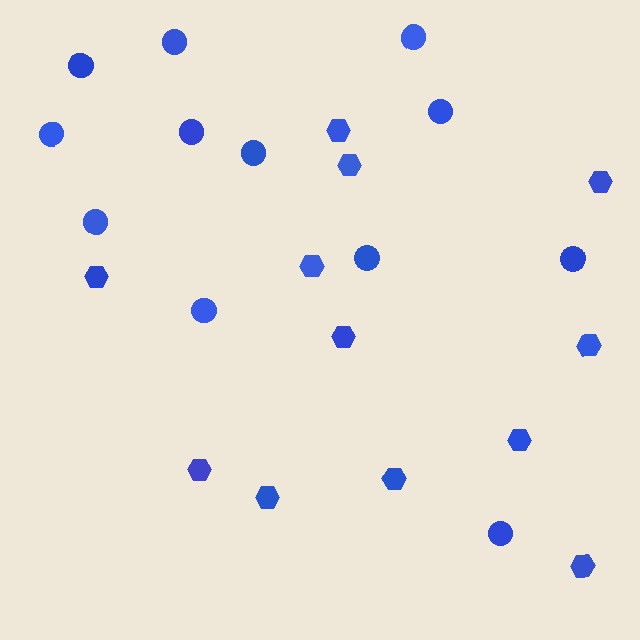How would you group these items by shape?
There are 2 groups: one group of circles (12) and one group of hexagons (12).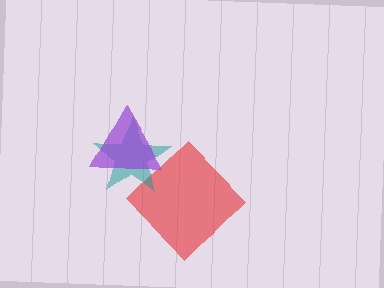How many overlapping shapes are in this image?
There are 3 overlapping shapes in the image.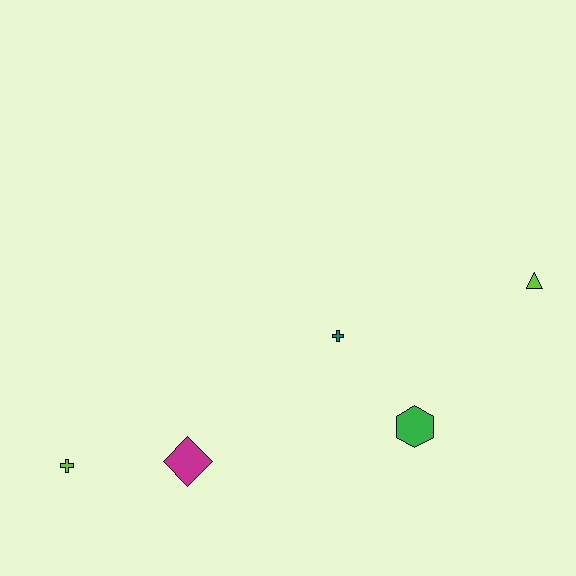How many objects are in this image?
There are 5 objects.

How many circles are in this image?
There are no circles.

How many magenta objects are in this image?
There is 1 magenta object.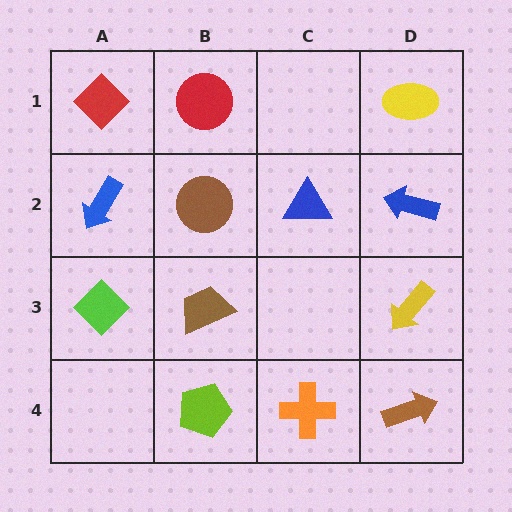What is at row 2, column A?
A blue arrow.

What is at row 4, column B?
A lime pentagon.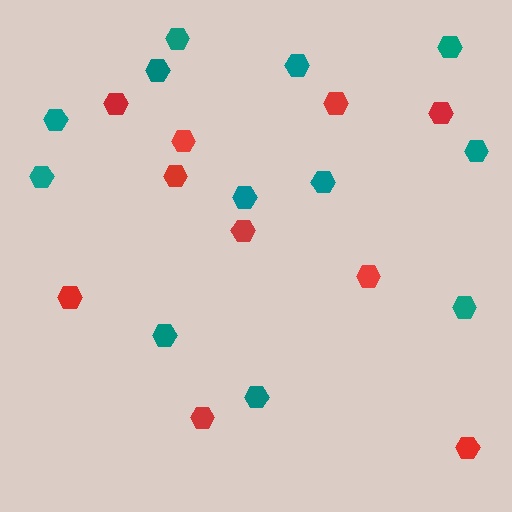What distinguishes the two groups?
There are 2 groups: one group of red hexagons (10) and one group of teal hexagons (12).